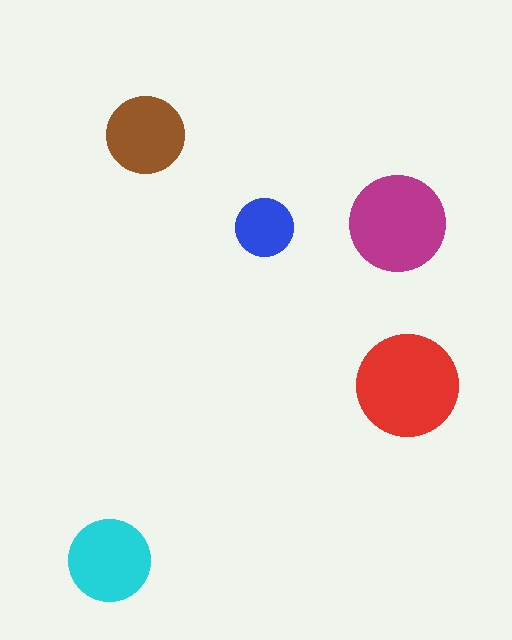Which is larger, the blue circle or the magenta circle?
The magenta one.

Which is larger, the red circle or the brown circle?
The red one.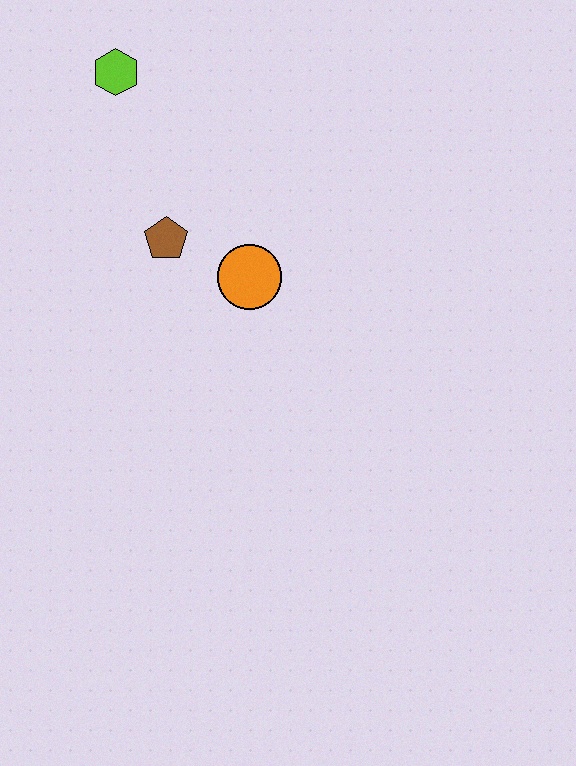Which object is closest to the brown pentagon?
The orange circle is closest to the brown pentagon.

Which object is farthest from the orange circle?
The lime hexagon is farthest from the orange circle.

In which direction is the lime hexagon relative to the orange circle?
The lime hexagon is above the orange circle.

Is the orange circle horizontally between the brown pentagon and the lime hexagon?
No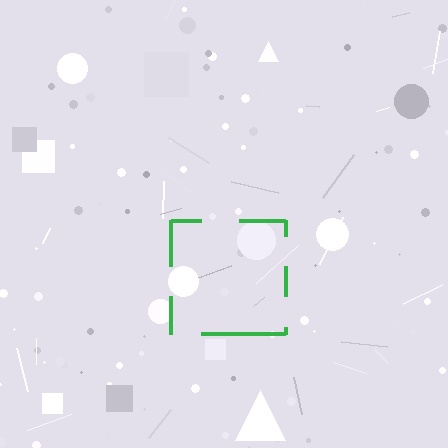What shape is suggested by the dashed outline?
The dashed outline suggests a square.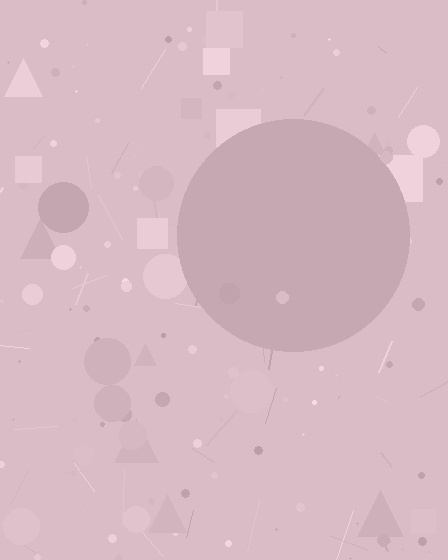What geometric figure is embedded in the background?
A circle is embedded in the background.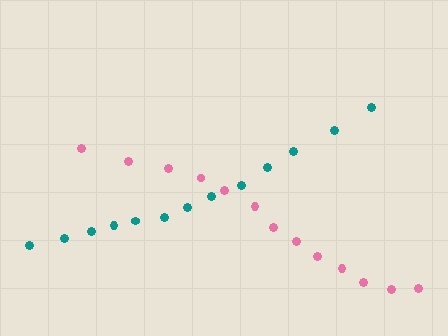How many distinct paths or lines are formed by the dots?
There are 2 distinct paths.